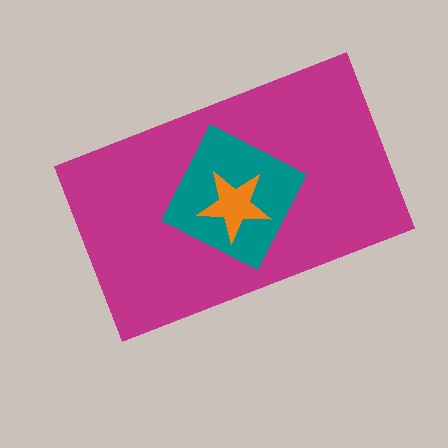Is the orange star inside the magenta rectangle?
Yes.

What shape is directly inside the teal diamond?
The orange star.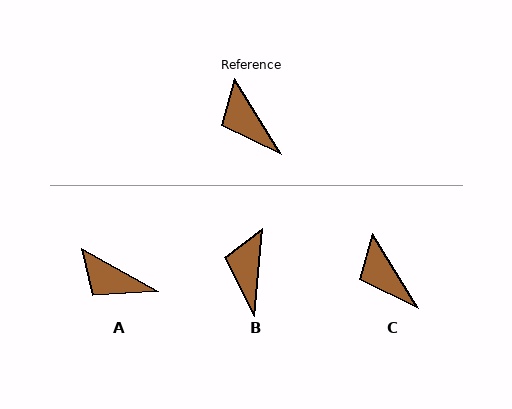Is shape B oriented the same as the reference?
No, it is off by about 37 degrees.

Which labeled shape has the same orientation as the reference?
C.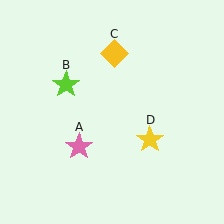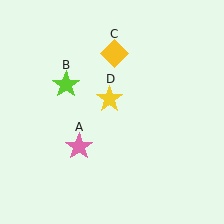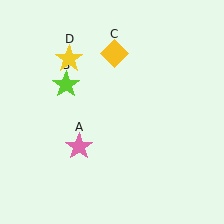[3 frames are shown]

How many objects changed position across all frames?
1 object changed position: yellow star (object D).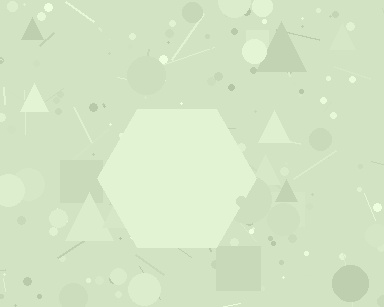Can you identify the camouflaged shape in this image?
The camouflaged shape is a hexagon.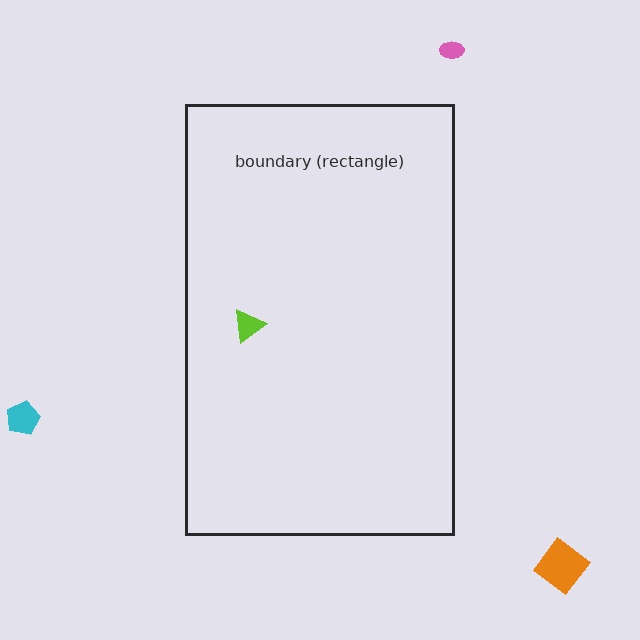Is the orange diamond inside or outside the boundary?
Outside.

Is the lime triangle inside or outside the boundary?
Inside.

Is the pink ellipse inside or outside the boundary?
Outside.